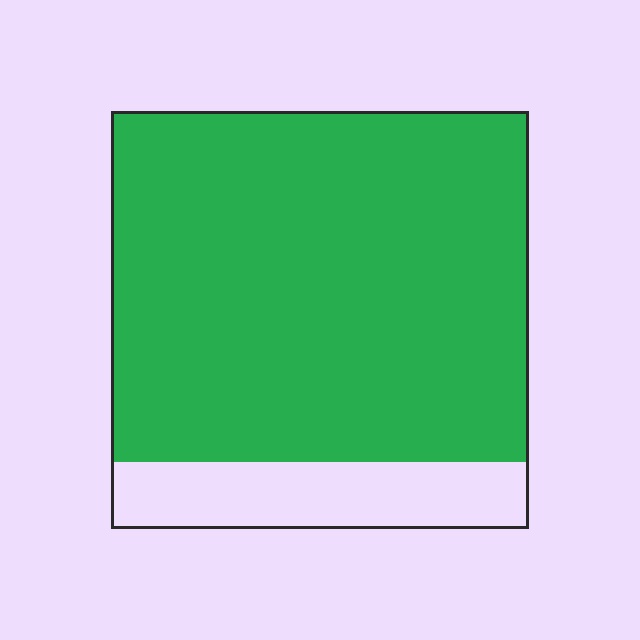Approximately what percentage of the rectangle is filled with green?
Approximately 85%.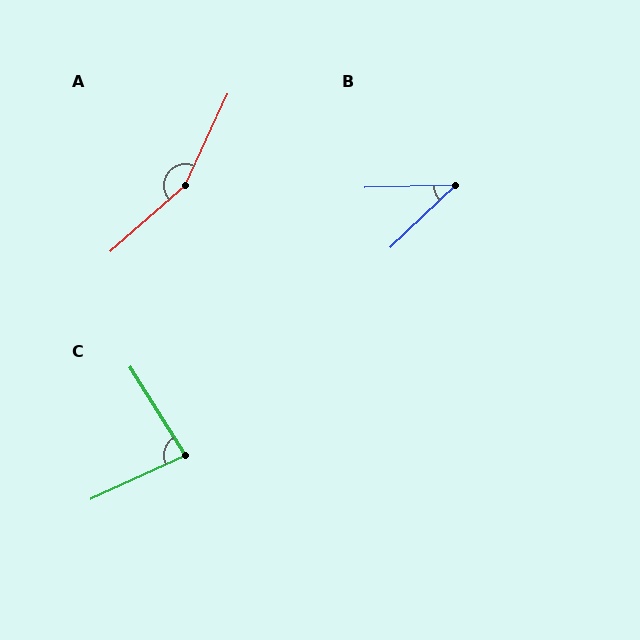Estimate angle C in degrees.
Approximately 83 degrees.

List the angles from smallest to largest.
B (42°), C (83°), A (156°).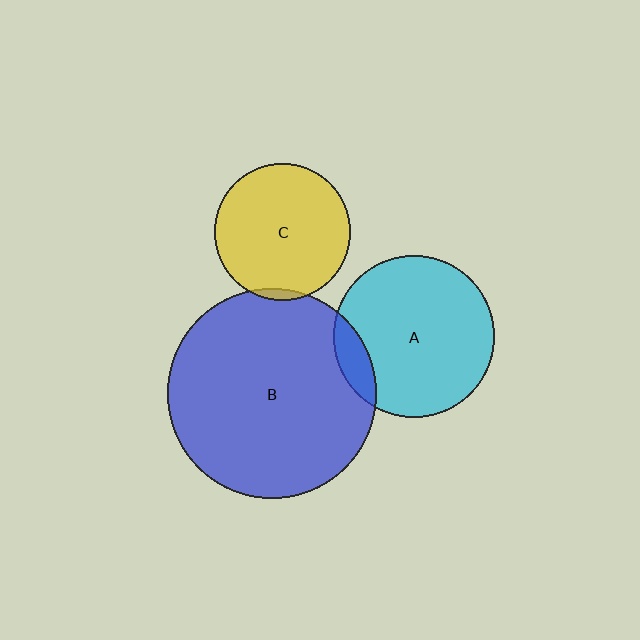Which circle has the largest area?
Circle B (blue).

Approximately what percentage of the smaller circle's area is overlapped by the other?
Approximately 5%.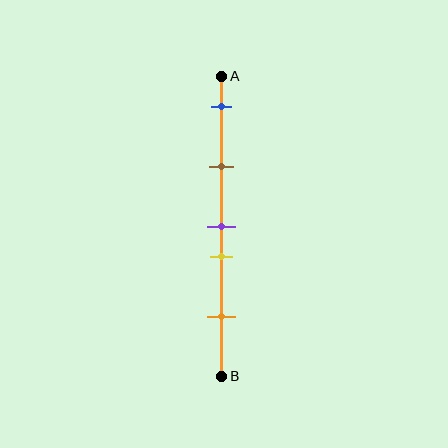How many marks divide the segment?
There are 5 marks dividing the segment.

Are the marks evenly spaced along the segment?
No, the marks are not evenly spaced.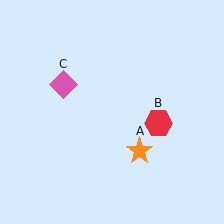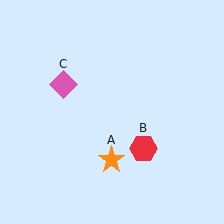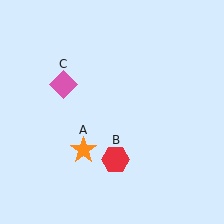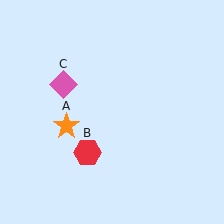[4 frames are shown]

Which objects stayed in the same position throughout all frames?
Pink diamond (object C) remained stationary.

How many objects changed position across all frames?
2 objects changed position: orange star (object A), red hexagon (object B).